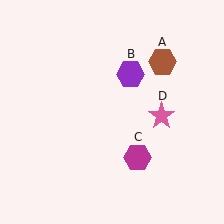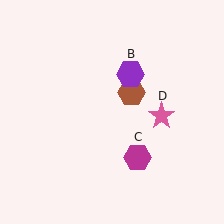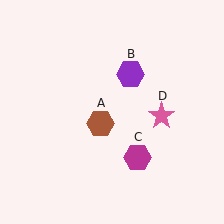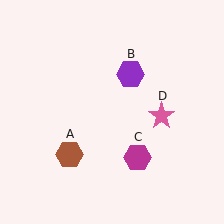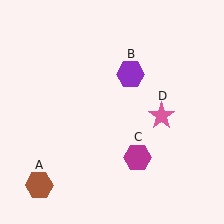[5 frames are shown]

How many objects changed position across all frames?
1 object changed position: brown hexagon (object A).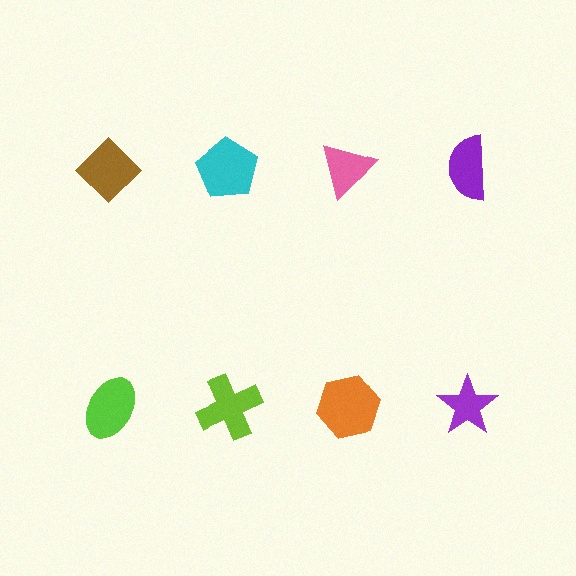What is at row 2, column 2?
A lime cross.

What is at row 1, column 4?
A purple semicircle.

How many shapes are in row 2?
4 shapes.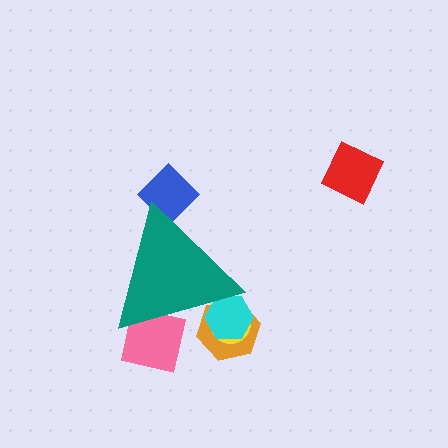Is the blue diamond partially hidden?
Yes, the blue diamond is partially hidden behind the teal triangle.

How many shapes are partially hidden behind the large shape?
5 shapes are partially hidden.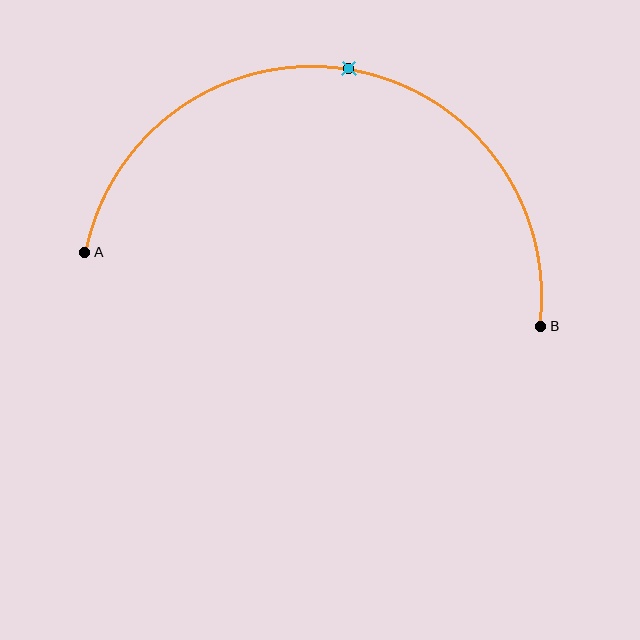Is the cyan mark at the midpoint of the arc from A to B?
Yes. The cyan mark lies on the arc at equal arc-length from both A and B — it is the arc midpoint.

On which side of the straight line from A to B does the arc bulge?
The arc bulges above the straight line connecting A and B.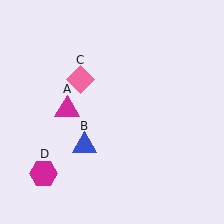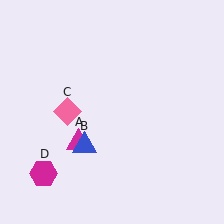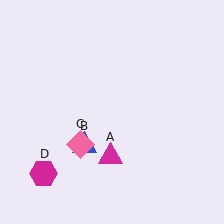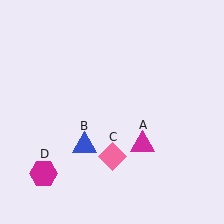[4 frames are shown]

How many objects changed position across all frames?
2 objects changed position: magenta triangle (object A), pink diamond (object C).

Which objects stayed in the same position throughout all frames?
Blue triangle (object B) and magenta hexagon (object D) remained stationary.